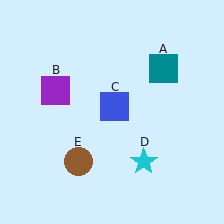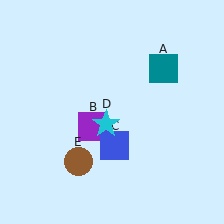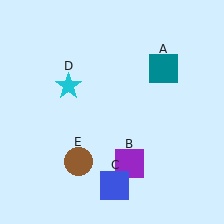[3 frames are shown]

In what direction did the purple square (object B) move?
The purple square (object B) moved down and to the right.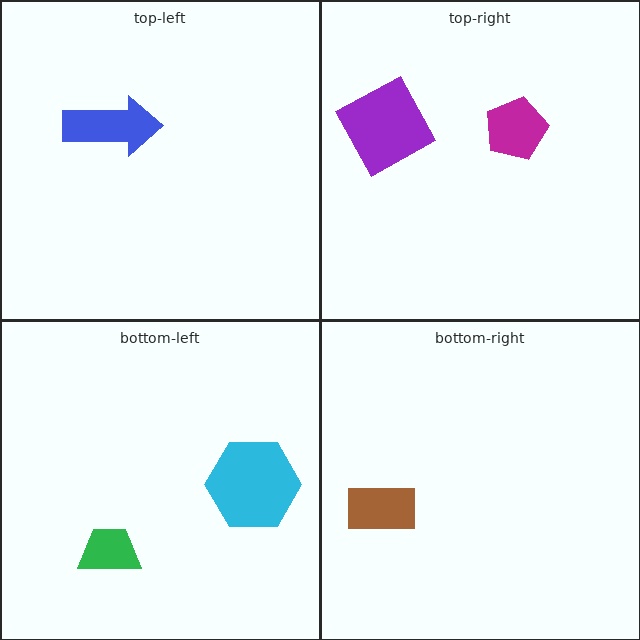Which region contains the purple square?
The top-right region.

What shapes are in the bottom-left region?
The cyan hexagon, the green trapezoid.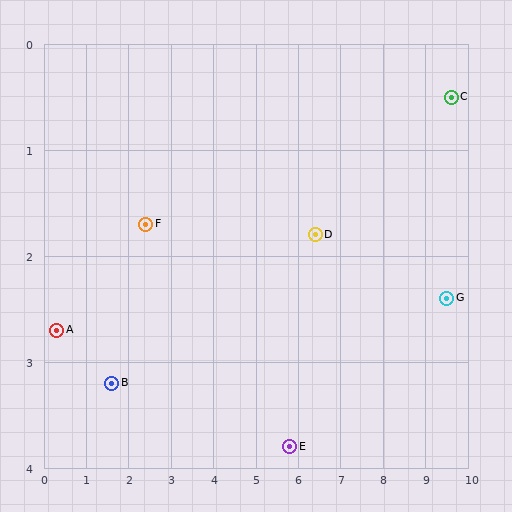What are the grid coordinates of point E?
Point E is at approximately (5.8, 3.8).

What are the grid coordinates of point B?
Point B is at approximately (1.6, 3.2).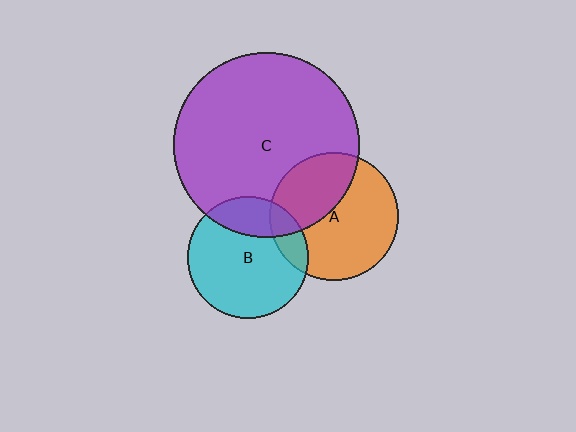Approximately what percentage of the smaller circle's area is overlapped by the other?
Approximately 15%.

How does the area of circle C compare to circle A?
Approximately 2.1 times.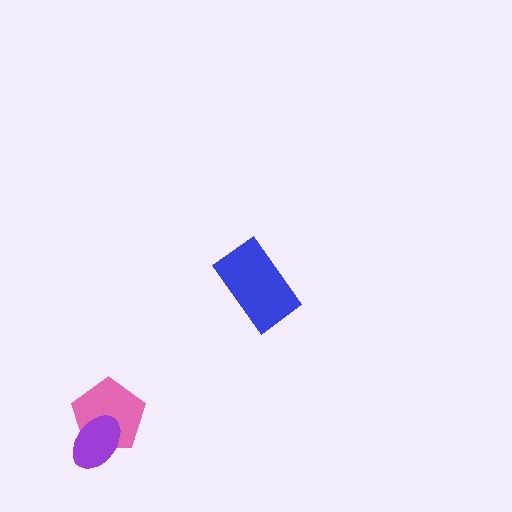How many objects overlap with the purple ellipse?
1 object overlaps with the purple ellipse.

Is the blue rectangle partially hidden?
No, no other shape covers it.